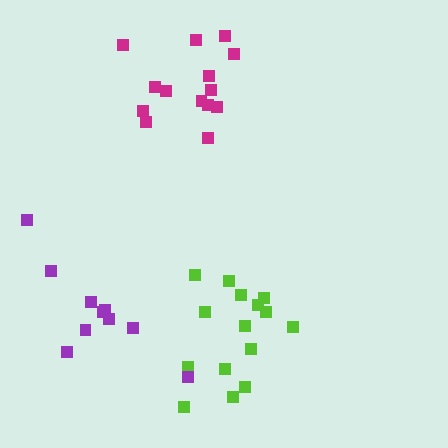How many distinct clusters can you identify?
There are 3 distinct clusters.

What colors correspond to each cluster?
The clusters are colored: magenta, lime, purple.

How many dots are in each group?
Group 1: 14 dots, Group 2: 15 dots, Group 3: 10 dots (39 total).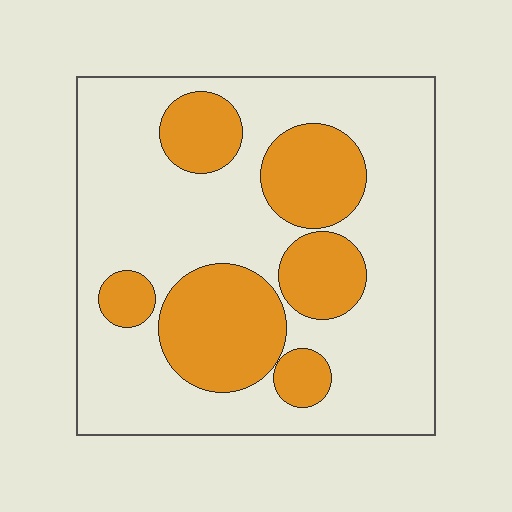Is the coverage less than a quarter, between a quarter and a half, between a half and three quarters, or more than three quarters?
Between a quarter and a half.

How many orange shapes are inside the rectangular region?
6.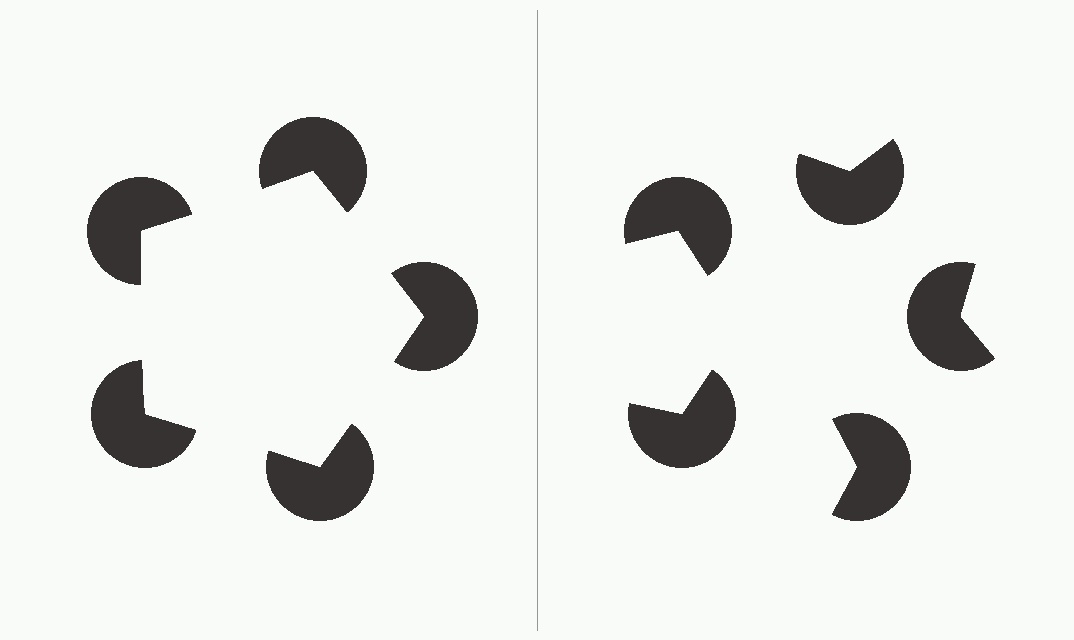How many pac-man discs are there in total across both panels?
10 — 5 on each side.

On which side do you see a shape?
An illusory pentagon appears on the left side. On the right side the wedge cuts are rotated, so no coherent shape forms.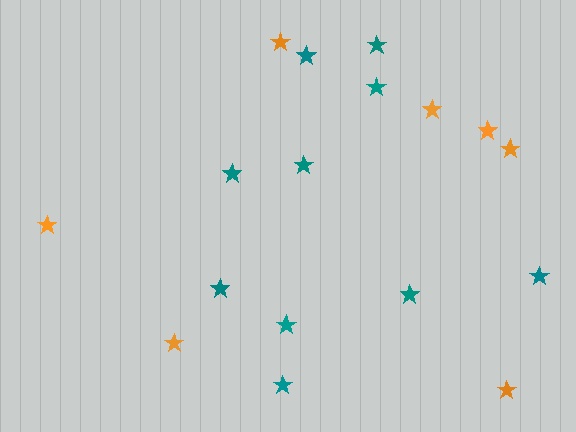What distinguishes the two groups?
There are 2 groups: one group of teal stars (10) and one group of orange stars (7).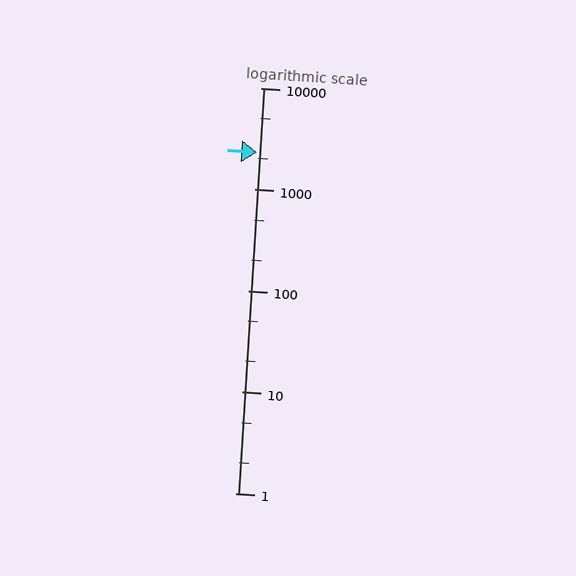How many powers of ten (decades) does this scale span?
The scale spans 4 decades, from 1 to 10000.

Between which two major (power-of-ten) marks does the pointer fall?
The pointer is between 1000 and 10000.